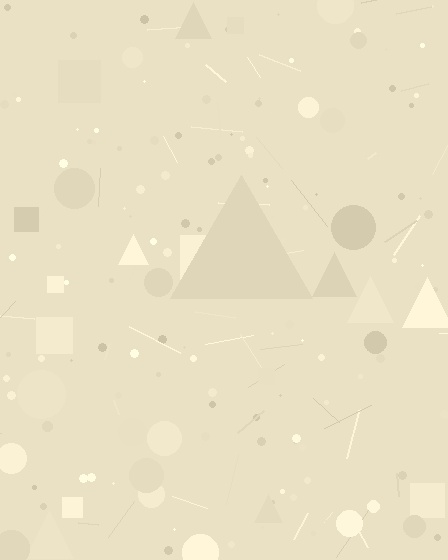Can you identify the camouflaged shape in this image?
The camouflaged shape is a triangle.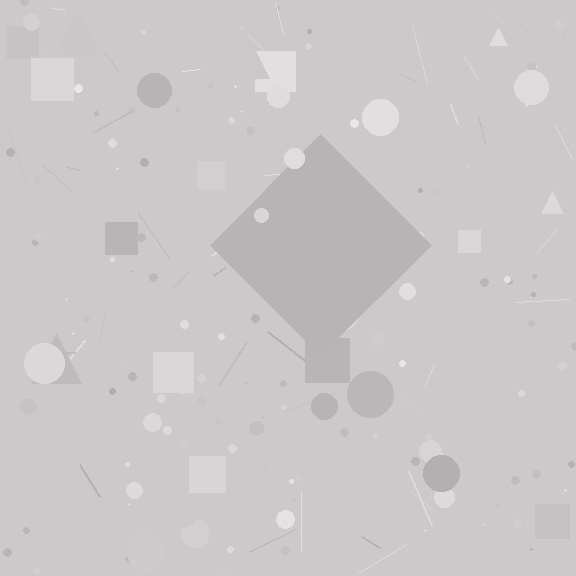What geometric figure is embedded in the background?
A diamond is embedded in the background.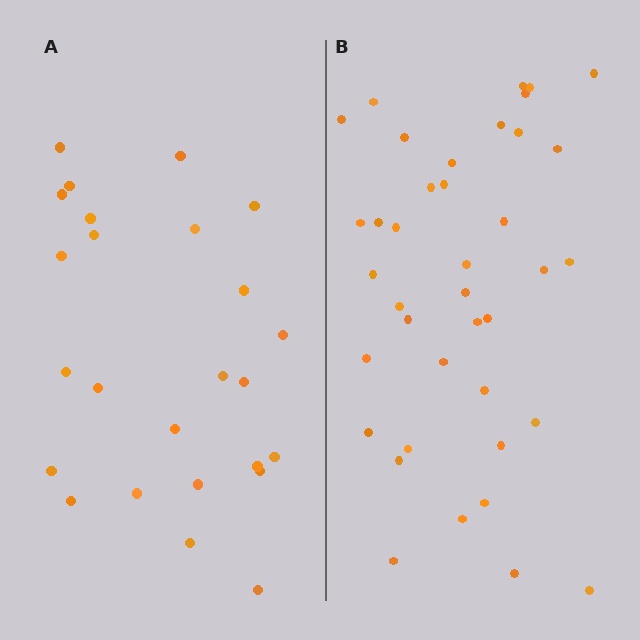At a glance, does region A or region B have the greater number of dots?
Region B (the right region) has more dots.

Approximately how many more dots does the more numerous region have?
Region B has approximately 15 more dots than region A.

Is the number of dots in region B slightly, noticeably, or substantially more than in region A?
Region B has substantially more. The ratio is roughly 1.6 to 1.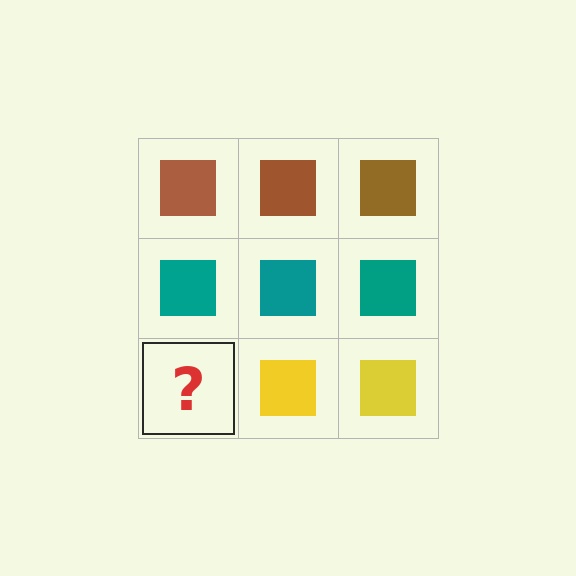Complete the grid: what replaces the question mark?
The question mark should be replaced with a yellow square.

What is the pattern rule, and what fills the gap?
The rule is that each row has a consistent color. The gap should be filled with a yellow square.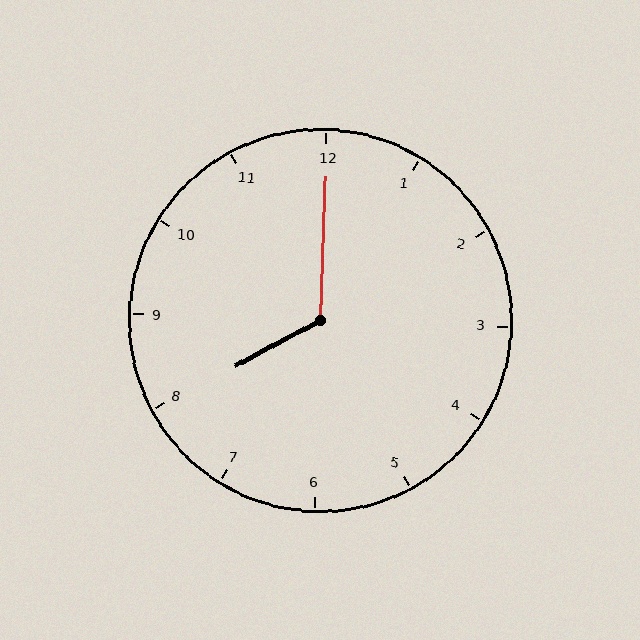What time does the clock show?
8:00.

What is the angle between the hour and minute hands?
Approximately 120 degrees.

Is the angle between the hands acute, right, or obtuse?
It is obtuse.